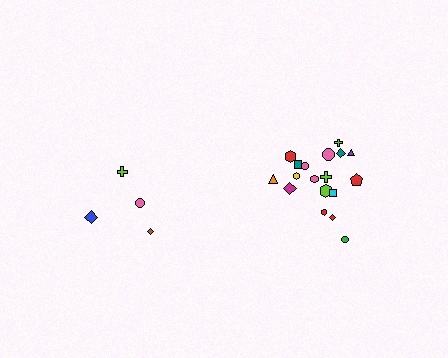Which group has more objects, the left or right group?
The right group.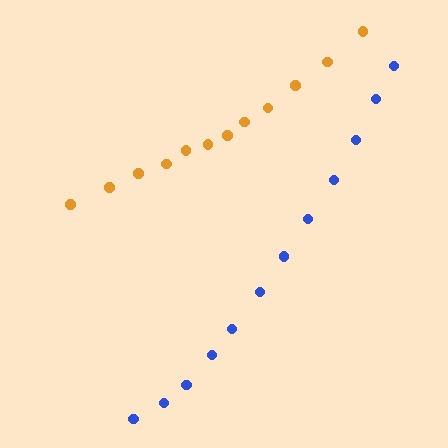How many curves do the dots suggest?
There are 2 distinct paths.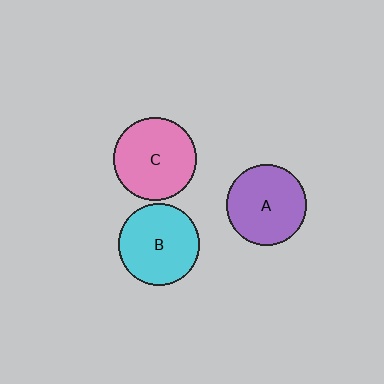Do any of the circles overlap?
No, none of the circles overlap.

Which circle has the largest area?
Circle C (pink).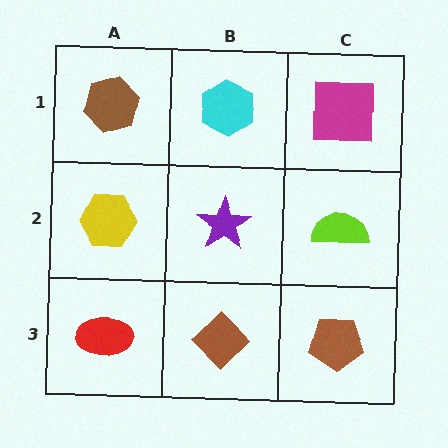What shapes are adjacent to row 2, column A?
A brown hexagon (row 1, column A), a red ellipse (row 3, column A), a purple star (row 2, column B).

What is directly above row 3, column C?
A lime semicircle.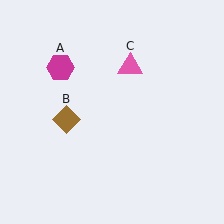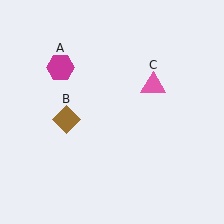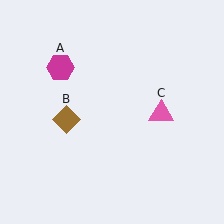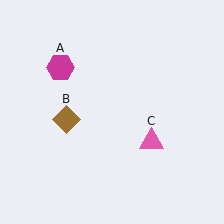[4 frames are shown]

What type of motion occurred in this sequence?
The pink triangle (object C) rotated clockwise around the center of the scene.